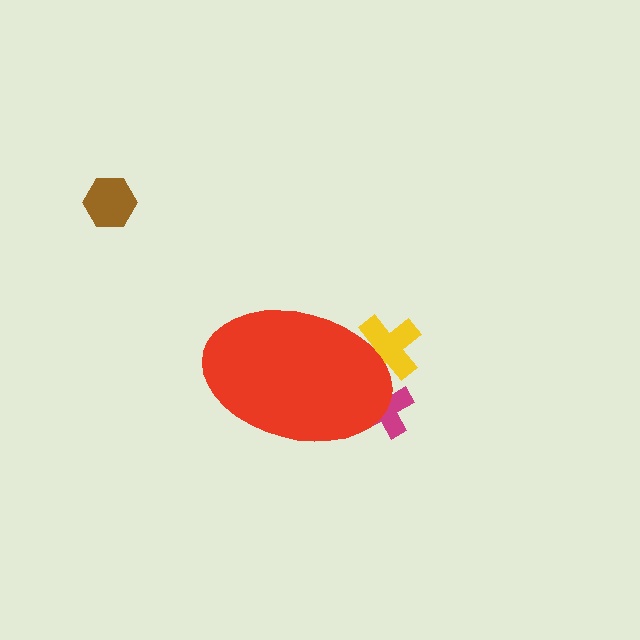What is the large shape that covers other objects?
A red ellipse.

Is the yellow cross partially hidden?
Yes, the yellow cross is partially hidden behind the red ellipse.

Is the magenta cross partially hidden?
Yes, the magenta cross is partially hidden behind the red ellipse.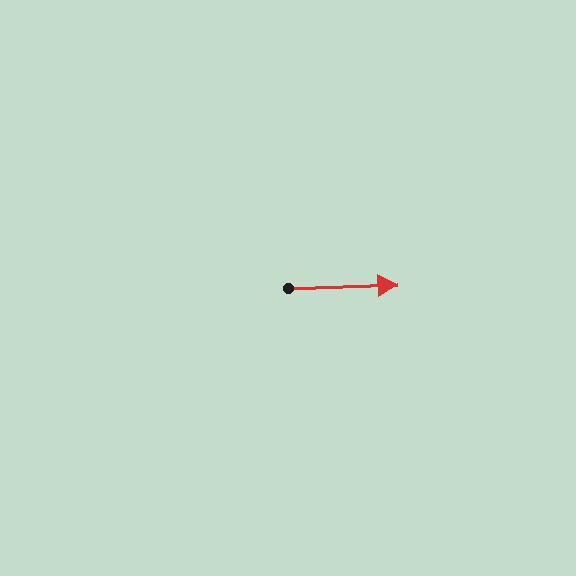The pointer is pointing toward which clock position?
Roughly 3 o'clock.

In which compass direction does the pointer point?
East.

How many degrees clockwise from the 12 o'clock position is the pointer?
Approximately 88 degrees.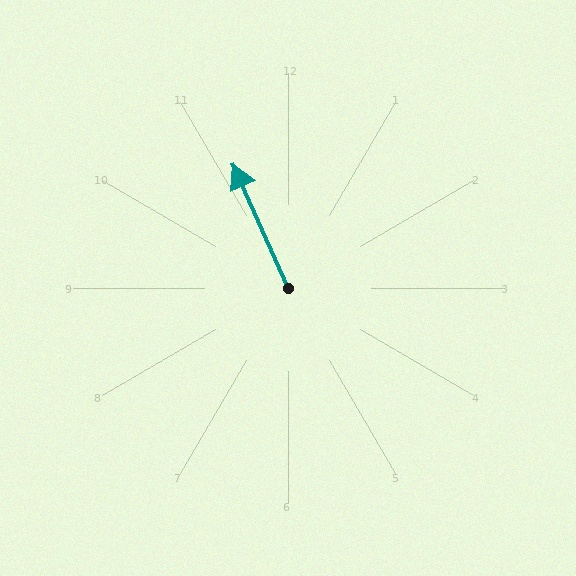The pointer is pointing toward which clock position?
Roughly 11 o'clock.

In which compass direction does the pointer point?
Northwest.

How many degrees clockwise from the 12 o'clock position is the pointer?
Approximately 336 degrees.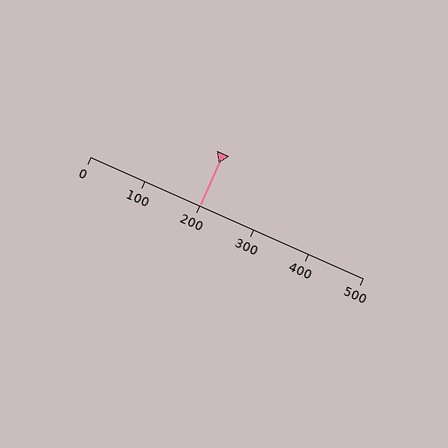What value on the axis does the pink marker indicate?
The marker indicates approximately 200.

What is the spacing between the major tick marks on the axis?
The major ticks are spaced 100 apart.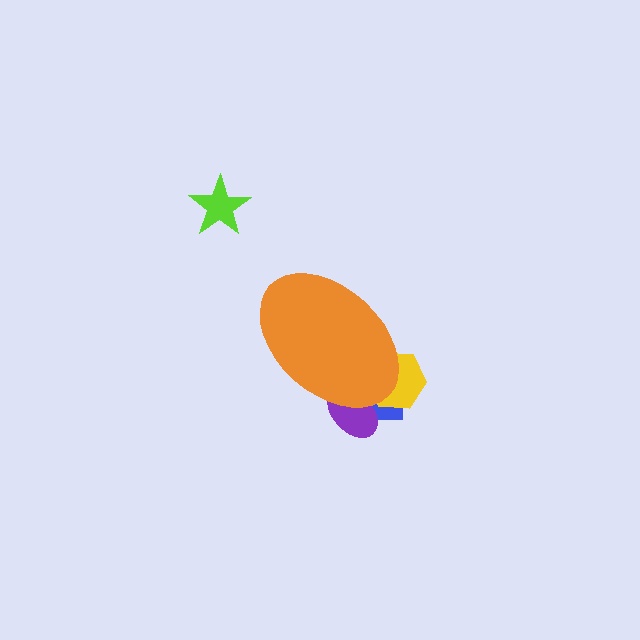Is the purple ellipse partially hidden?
Yes, the purple ellipse is partially hidden behind the orange ellipse.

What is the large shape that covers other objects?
An orange ellipse.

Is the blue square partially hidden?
Yes, the blue square is partially hidden behind the orange ellipse.